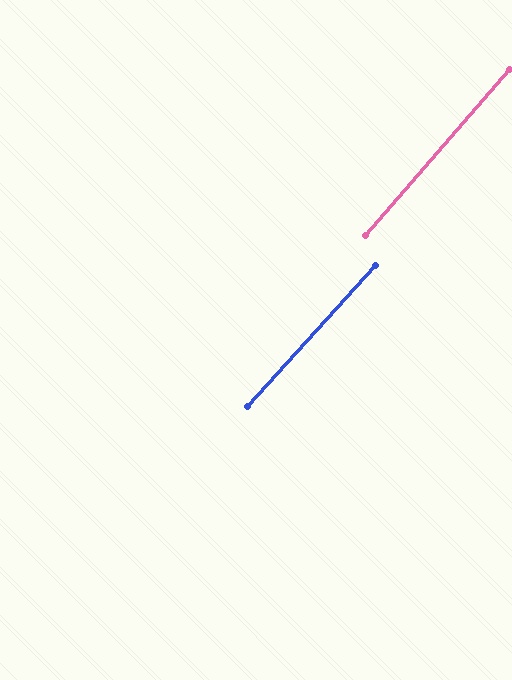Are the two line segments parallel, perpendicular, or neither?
Parallel — their directions differ by only 1.3°.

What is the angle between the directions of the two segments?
Approximately 1 degree.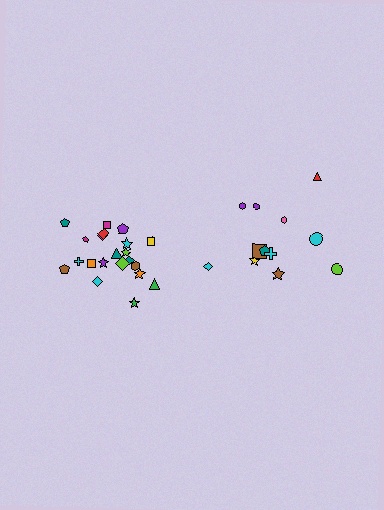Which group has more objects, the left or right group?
The left group.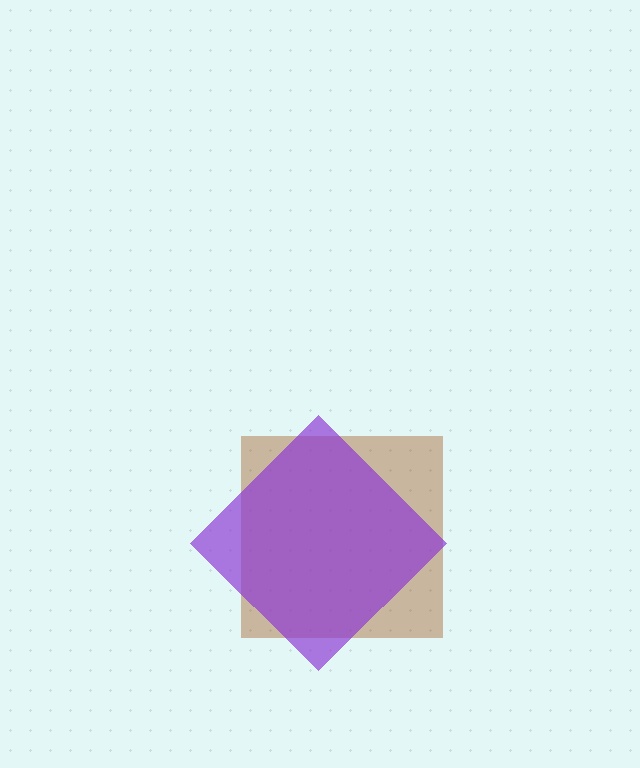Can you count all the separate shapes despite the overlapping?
Yes, there are 2 separate shapes.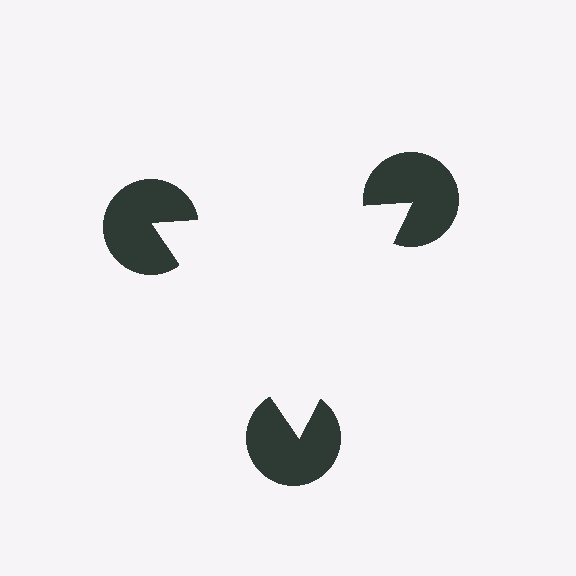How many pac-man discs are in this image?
There are 3 — one at each vertex of the illusory triangle.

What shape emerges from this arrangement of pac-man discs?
An illusory triangle — its edges are inferred from the aligned wedge cuts in the pac-man discs, not physically drawn.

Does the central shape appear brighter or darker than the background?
It typically appears slightly brighter than the background, even though no actual brightness change is drawn.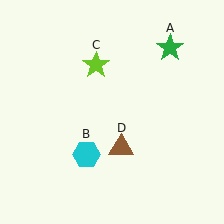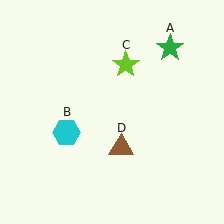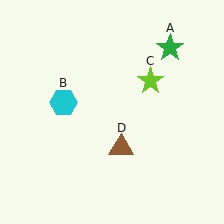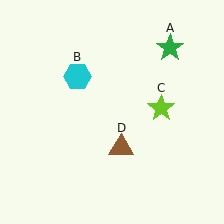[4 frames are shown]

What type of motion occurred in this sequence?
The cyan hexagon (object B), lime star (object C) rotated clockwise around the center of the scene.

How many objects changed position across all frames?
2 objects changed position: cyan hexagon (object B), lime star (object C).